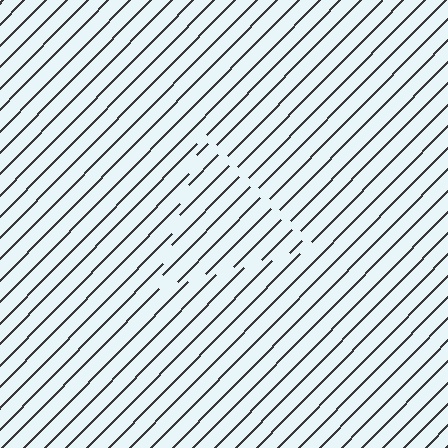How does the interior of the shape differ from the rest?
The interior of the shape contains the same grating, shifted by half a period — the contour is defined by the phase discontinuity where line-ends from the inner and outer gratings abut.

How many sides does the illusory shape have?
3 sides — the line-ends trace a triangle.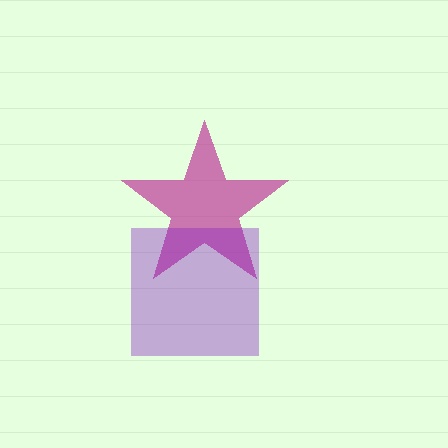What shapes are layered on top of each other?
The layered shapes are: a magenta star, a purple square.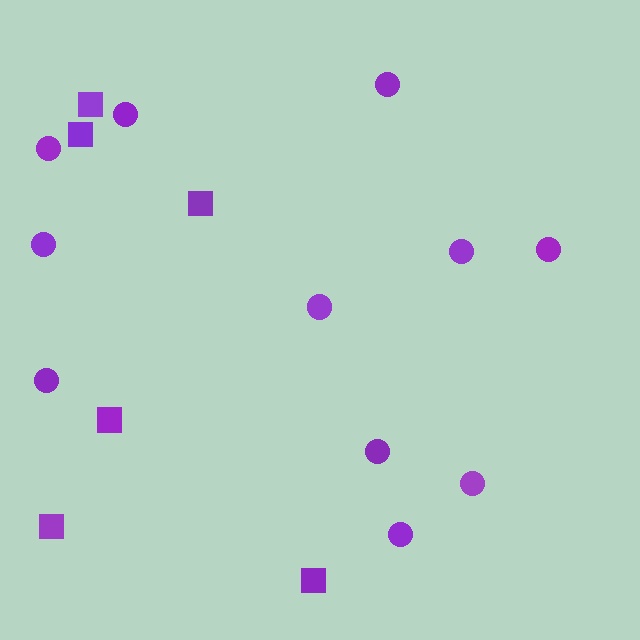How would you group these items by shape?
There are 2 groups: one group of circles (11) and one group of squares (6).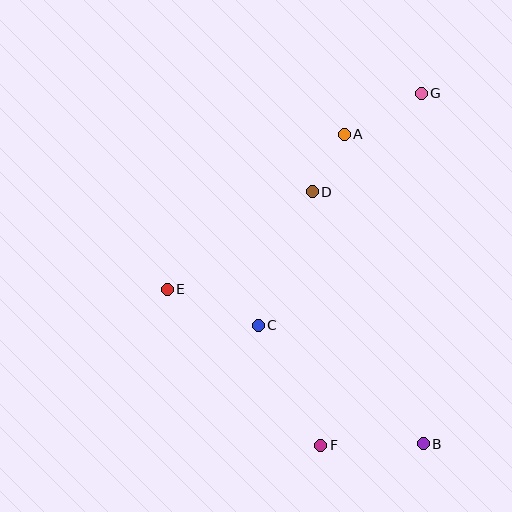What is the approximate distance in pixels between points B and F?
The distance between B and F is approximately 102 pixels.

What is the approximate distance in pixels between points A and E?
The distance between A and E is approximately 235 pixels.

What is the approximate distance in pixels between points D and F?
The distance between D and F is approximately 254 pixels.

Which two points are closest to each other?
Points A and D are closest to each other.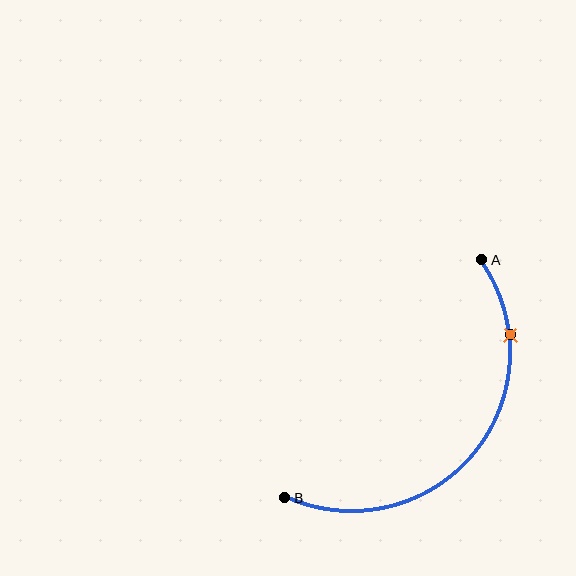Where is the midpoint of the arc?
The arc midpoint is the point on the curve farthest from the straight line joining A and B. It sits below and to the right of that line.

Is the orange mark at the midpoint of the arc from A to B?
No. The orange mark lies on the arc but is closer to endpoint A. The arc midpoint would be at the point on the curve equidistant along the arc from both A and B.